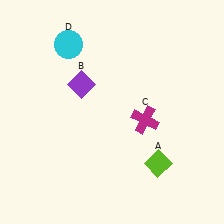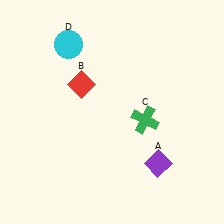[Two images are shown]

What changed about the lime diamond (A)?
In Image 1, A is lime. In Image 2, it changed to purple.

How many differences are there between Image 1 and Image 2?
There are 3 differences between the two images.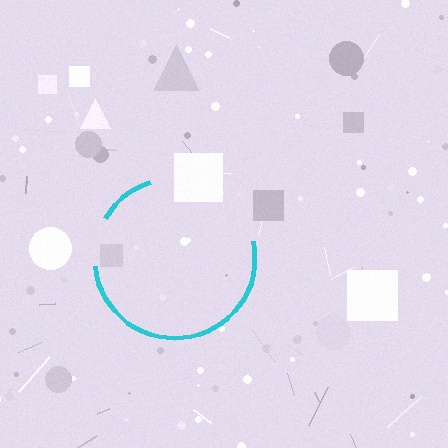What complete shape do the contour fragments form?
The contour fragments form a circle.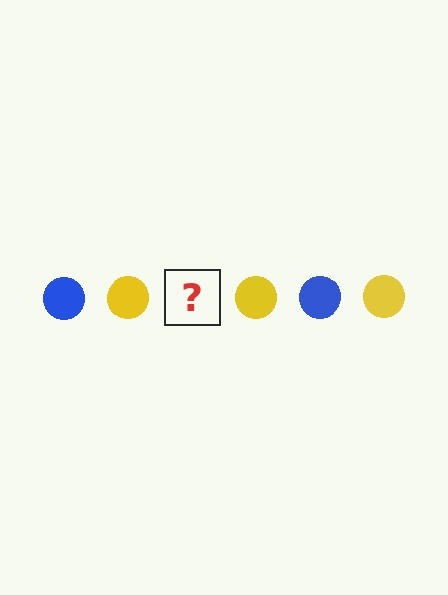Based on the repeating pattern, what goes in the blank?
The blank should be a blue circle.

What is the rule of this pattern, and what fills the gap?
The rule is that the pattern cycles through blue, yellow circles. The gap should be filled with a blue circle.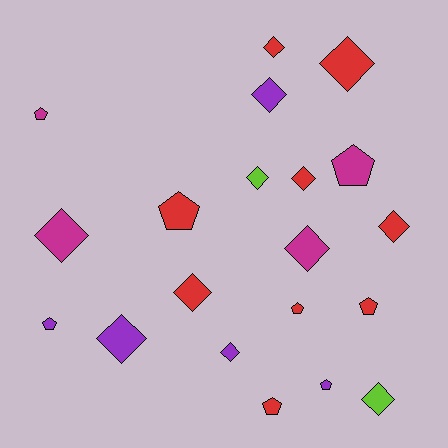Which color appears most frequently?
Red, with 9 objects.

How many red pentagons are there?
There are 4 red pentagons.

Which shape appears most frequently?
Diamond, with 12 objects.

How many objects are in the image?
There are 20 objects.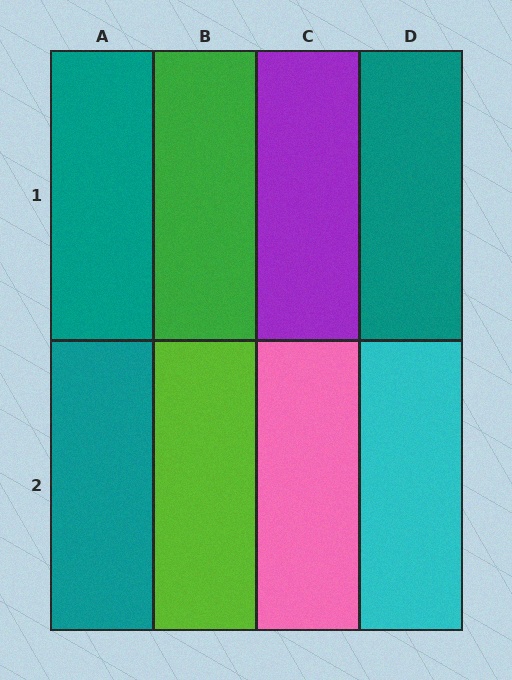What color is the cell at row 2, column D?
Cyan.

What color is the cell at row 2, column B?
Lime.